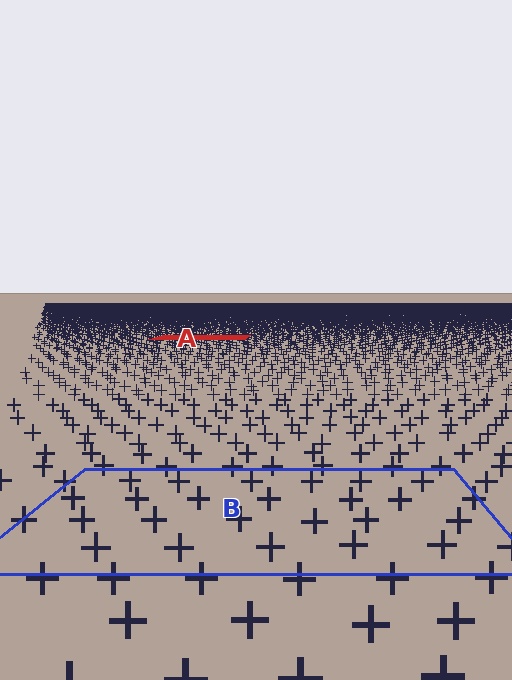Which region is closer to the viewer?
Region B is closer. The texture elements there are larger and more spread out.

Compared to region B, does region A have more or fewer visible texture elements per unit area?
Region A has more texture elements per unit area — they are packed more densely because it is farther away.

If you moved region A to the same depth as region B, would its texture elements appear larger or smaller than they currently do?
They would appear larger. At a closer depth, the same texture elements are projected at a bigger on-screen size.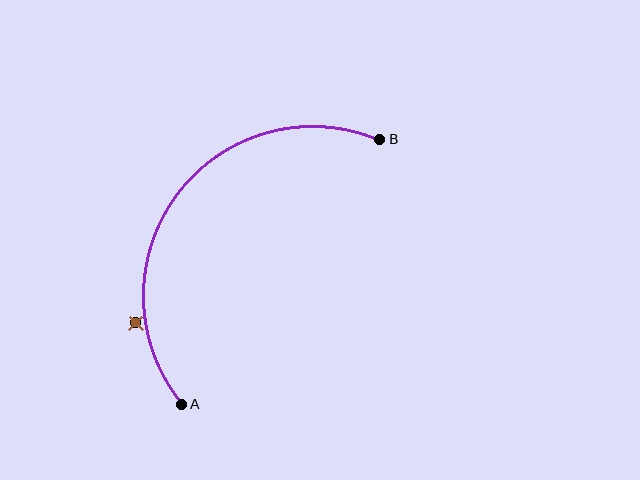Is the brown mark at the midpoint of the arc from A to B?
No — the brown mark does not lie on the arc at all. It sits slightly outside the curve.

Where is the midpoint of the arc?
The arc midpoint is the point on the curve farthest from the straight line joining A and B. It sits above and to the left of that line.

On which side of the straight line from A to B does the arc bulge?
The arc bulges above and to the left of the straight line connecting A and B.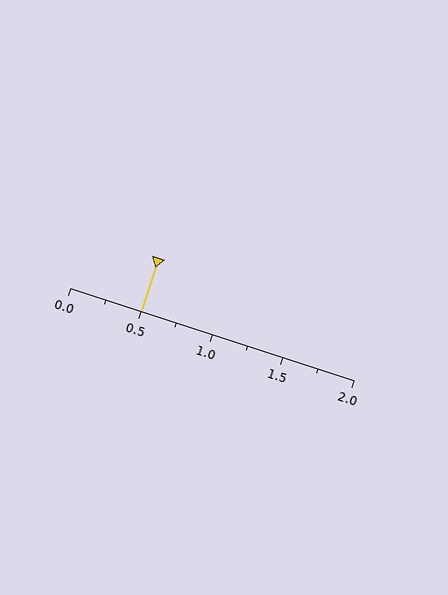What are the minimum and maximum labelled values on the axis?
The axis runs from 0.0 to 2.0.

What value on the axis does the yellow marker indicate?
The marker indicates approximately 0.5.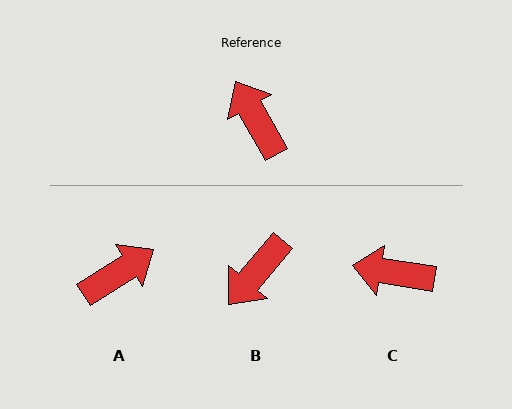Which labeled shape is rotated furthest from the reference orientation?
B, about 110 degrees away.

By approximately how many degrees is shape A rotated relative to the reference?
Approximately 87 degrees clockwise.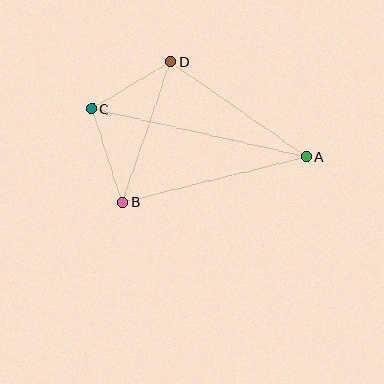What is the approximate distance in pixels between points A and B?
The distance between A and B is approximately 189 pixels.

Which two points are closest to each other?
Points C and D are closest to each other.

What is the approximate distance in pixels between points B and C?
The distance between B and C is approximately 98 pixels.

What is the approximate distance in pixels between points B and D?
The distance between B and D is approximately 148 pixels.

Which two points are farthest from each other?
Points A and C are farthest from each other.